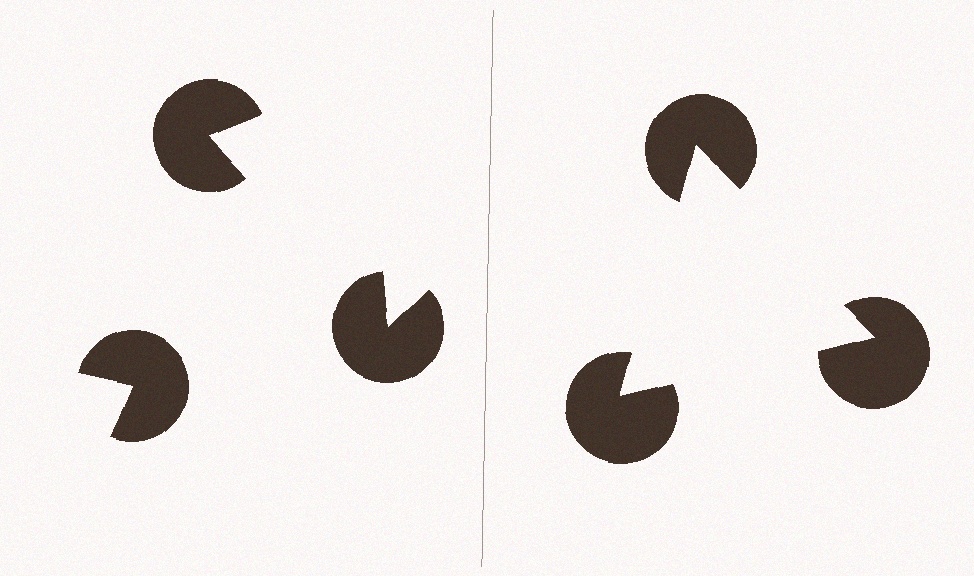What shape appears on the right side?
An illusory triangle.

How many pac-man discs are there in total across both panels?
6 — 3 on each side.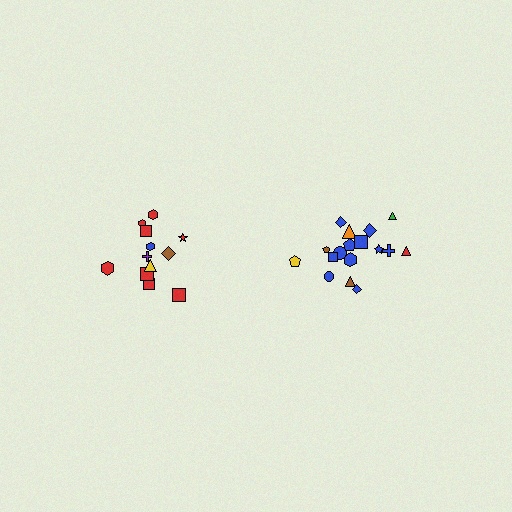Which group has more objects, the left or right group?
The right group.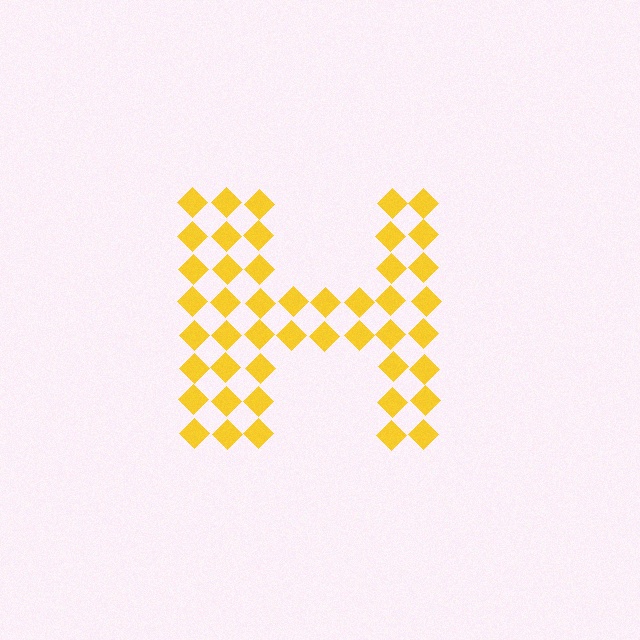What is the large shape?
The large shape is the letter H.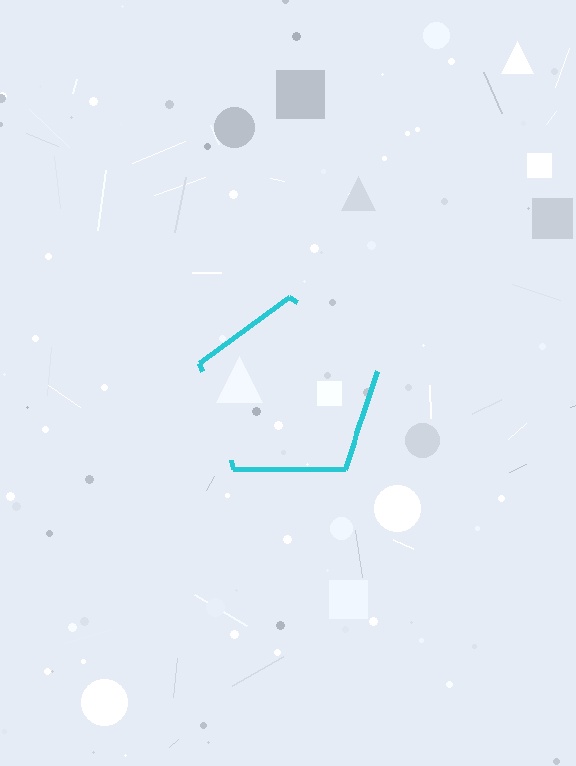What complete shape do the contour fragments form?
The contour fragments form a pentagon.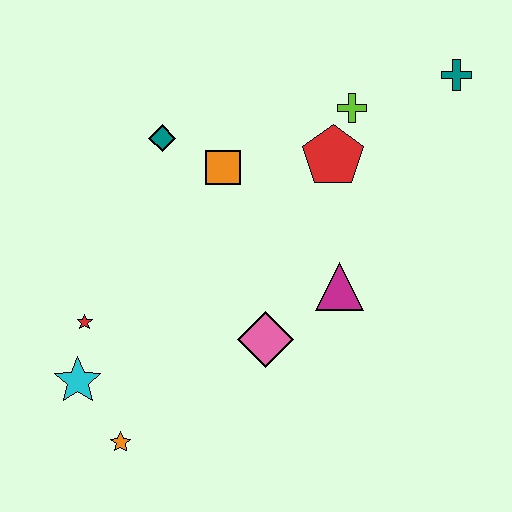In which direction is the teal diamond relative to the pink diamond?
The teal diamond is above the pink diamond.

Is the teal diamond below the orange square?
No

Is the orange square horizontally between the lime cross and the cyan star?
Yes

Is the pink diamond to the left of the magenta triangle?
Yes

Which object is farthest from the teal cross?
The orange star is farthest from the teal cross.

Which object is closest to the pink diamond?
The magenta triangle is closest to the pink diamond.